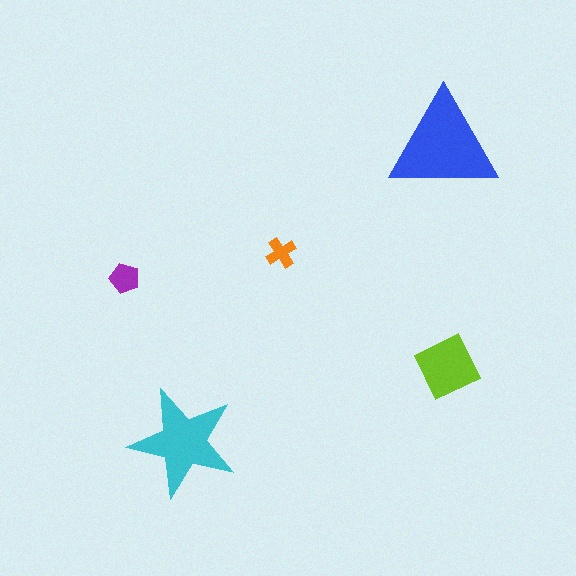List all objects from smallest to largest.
The orange cross, the purple pentagon, the lime diamond, the cyan star, the blue triangle.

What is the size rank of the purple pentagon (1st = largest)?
4th.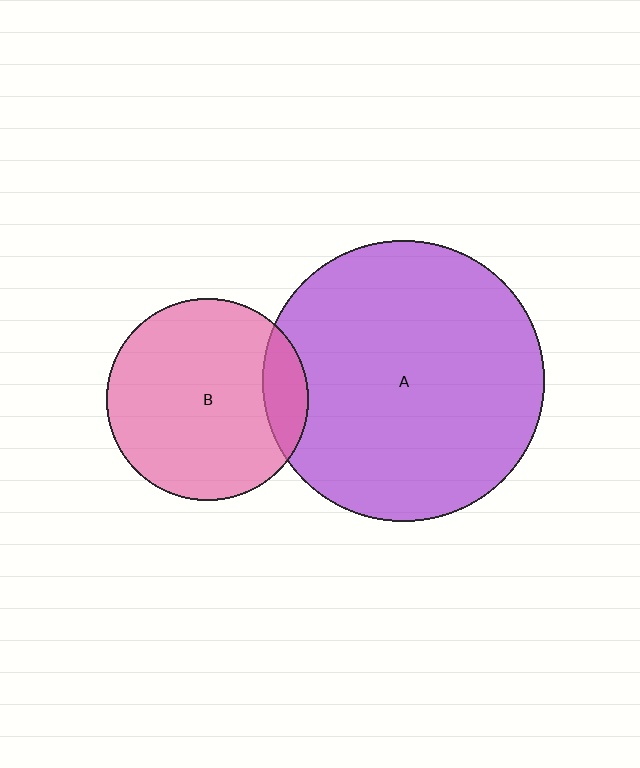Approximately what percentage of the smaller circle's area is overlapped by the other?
Approximately 15%.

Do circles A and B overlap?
Yes.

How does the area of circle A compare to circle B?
Approximately 1.9 times.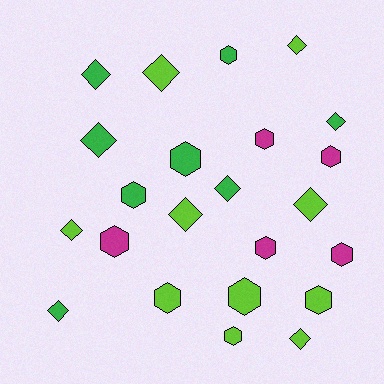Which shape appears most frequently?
Hexagon, with 12 objects.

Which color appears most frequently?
Lime, with 10 objects.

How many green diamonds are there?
There are 5 green diamonds.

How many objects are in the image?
There are 23 objects.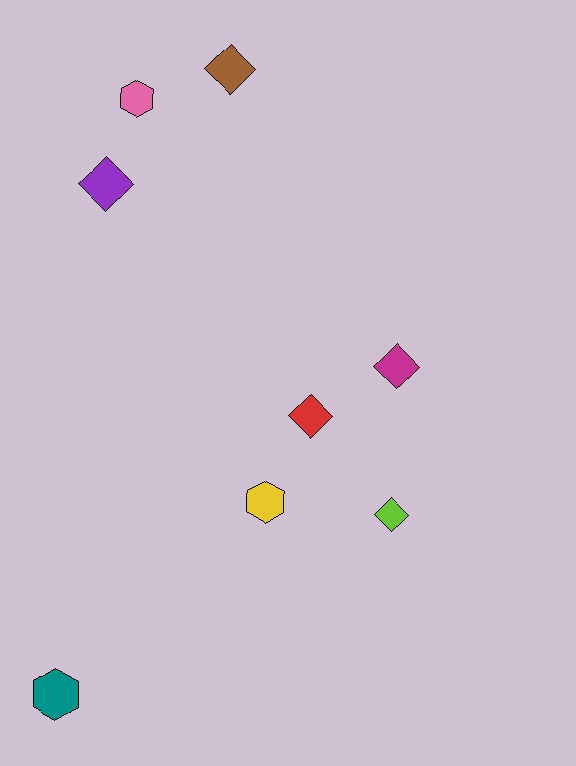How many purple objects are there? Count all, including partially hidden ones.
There is 1 purple object.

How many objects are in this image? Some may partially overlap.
There are 8 objects.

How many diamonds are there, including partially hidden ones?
There are 5 diamonds.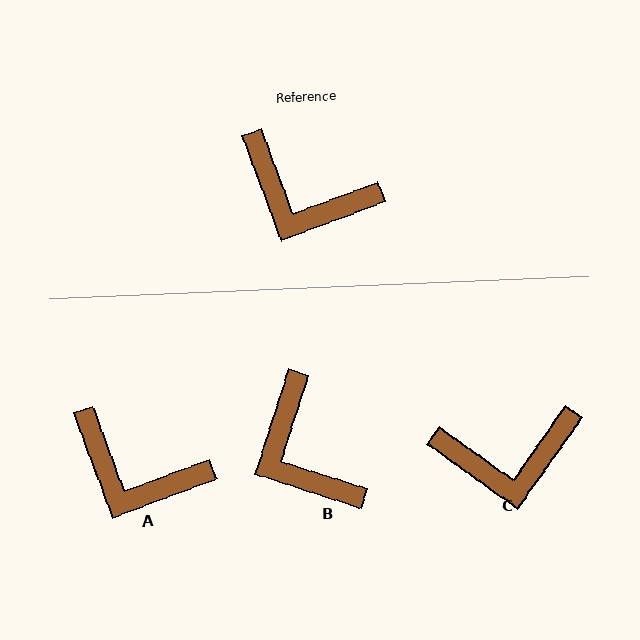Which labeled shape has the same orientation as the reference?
A.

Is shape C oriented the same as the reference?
No, it is off by about 34 degrees.